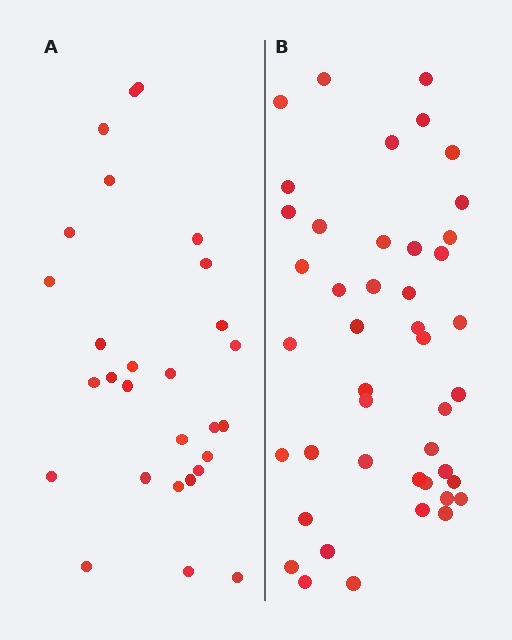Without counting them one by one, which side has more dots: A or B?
Region B (the right region) has more dots.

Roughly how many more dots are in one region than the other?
Region B has approximately 15 more dots than region A.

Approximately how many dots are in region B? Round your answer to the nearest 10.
About 40 dots. (The exact count is 44, which rounds to 40.)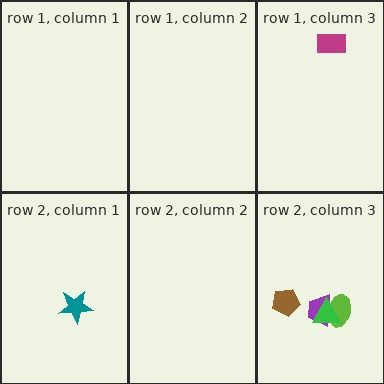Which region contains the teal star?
The row 2, column 1 region.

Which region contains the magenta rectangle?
The row 1, column 3 region.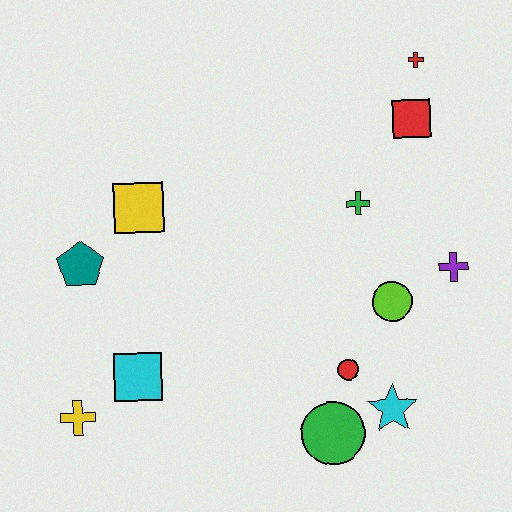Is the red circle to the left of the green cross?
Yes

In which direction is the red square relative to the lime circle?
The red square is above the lime circle.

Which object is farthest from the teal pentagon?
The red cross is farthest from the teal pentagon.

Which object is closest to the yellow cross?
The cyan square is closest to the yellow cross.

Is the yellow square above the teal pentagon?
Yes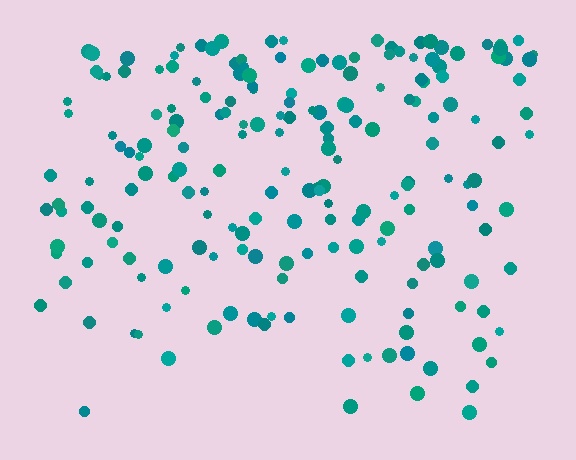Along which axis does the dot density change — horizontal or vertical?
Vertical.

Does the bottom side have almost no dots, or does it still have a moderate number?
Still a moderate number, just noticeably fewer than the top.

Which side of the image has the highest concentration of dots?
The top.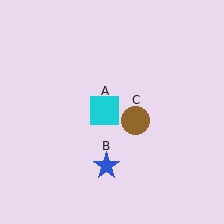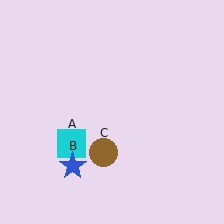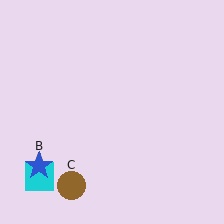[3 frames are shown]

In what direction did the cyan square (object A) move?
The cyan square (object A) moved down and to the left.